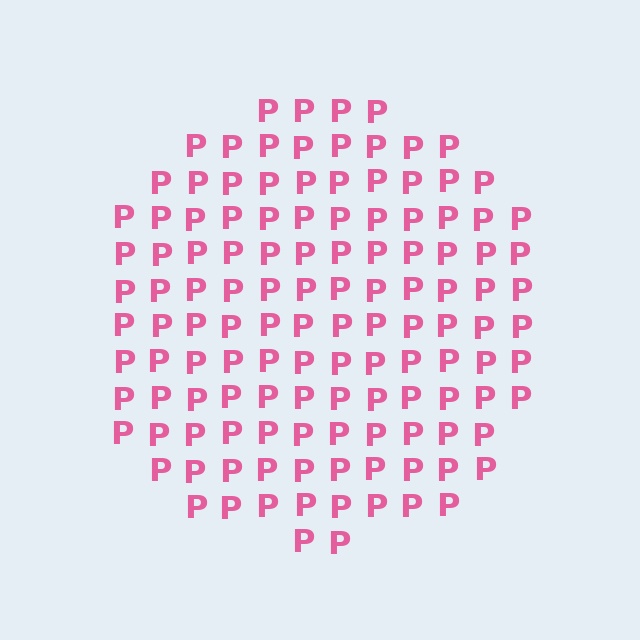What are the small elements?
The small elements are letter P's.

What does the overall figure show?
The overall figure shows a circle.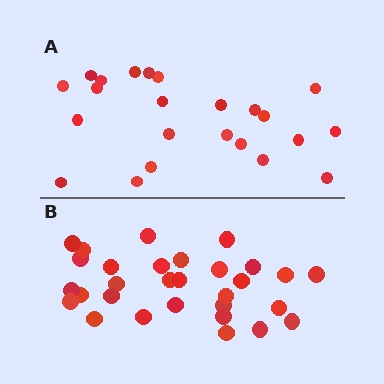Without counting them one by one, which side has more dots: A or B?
Region B (the bottom region) has more dots.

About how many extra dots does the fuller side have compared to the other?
Region B has roughly 8 or so more dots than region A.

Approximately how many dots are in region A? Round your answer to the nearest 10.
About 20 dots. (The exact count is 23, which rounds to 20.)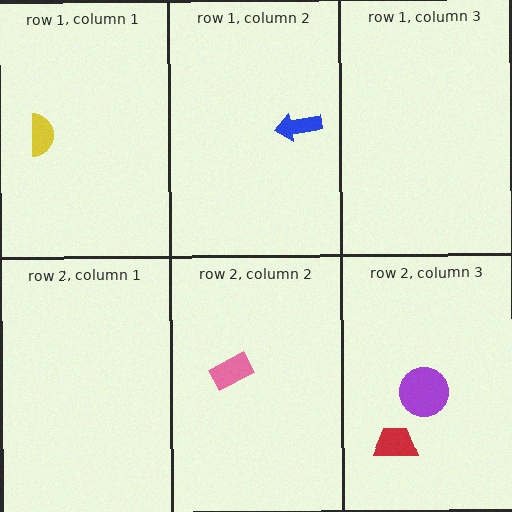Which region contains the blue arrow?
The row 1, column 2 region.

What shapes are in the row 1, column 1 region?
The yellow semicircle.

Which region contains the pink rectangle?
The row 2, column 2 region.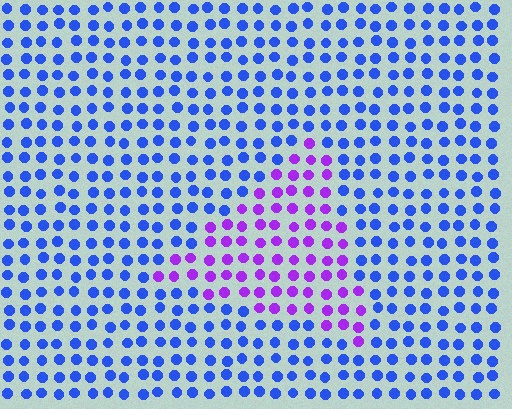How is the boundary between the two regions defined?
The boundary is defined purely by a slight shift in hue (about 53 degrees). Spacing, size, and orientation are identical on both sides.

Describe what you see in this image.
The image is filled with small blue elements in a uniform arrangement. A triangle-shaped region is visible where the elements are tinted to a slightly different hue, forming a subtle color boundary.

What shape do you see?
I see a triangle.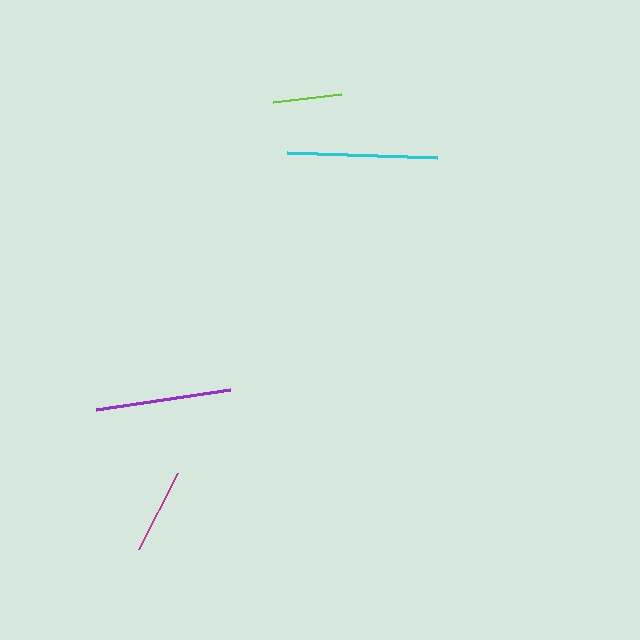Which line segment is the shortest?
The lime line is the shortest at approximately 69 pixels.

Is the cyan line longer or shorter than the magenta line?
The cyan line is longer than the magenta line.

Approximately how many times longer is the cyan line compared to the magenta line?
The cyan line is approximately 1.8 times the length of the magenta line.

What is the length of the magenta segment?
The magenta segment is approximately 86 pixels long.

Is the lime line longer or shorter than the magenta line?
The magenta line is longer than the lime line.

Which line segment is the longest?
The cyan line is the longest at approximately 150 pixels.